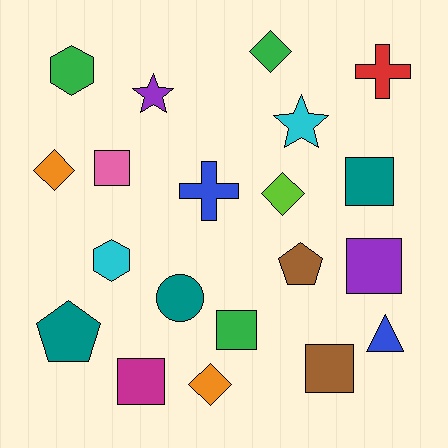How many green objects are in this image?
There are 3 green objects.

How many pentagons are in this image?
There are 2 pentagons.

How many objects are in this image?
There are 20 objects.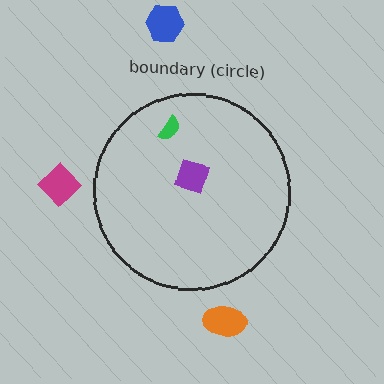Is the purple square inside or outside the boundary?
Inside.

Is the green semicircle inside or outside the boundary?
Inside.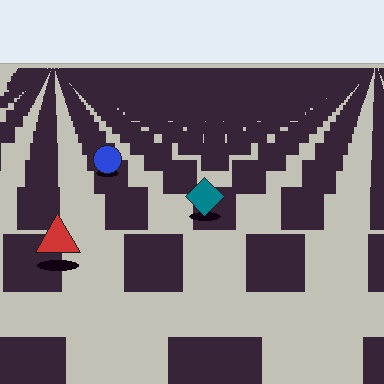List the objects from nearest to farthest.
From nearest to farthest: the red triangle, the teal diamond, the blue circle.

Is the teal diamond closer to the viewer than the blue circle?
Yes. The teal diamond is closer — you can tell from the texture gradient: the ground texture is coarser near it.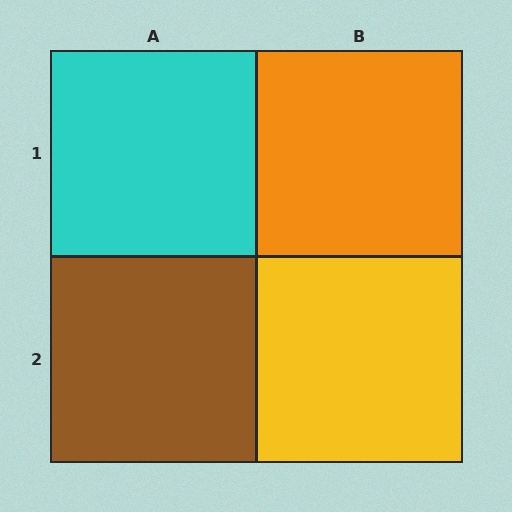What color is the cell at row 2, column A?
Brown.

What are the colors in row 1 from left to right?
Cyan, orange.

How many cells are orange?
1 cell is orange.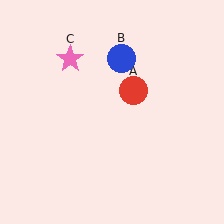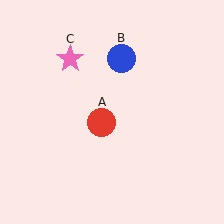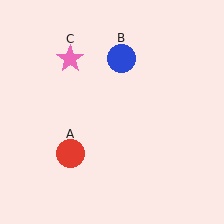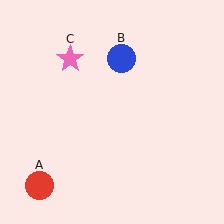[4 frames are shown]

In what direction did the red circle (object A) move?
The red circle (object A) moved down and to the left.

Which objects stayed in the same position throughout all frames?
Blue circle (object B) and pink star (object C) remained stationary.